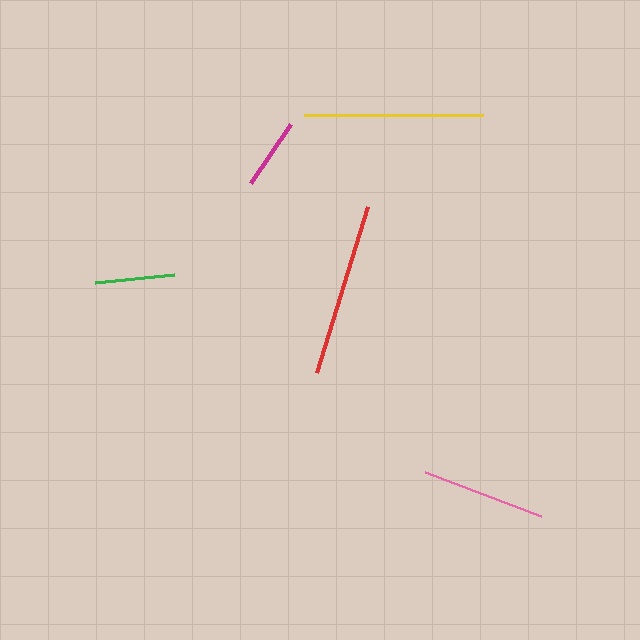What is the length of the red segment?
The red segment is approximately 174 pixels long.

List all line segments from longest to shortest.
From longest to shortest: yellow, red, pink, green, magenta.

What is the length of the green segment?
The green segment is approximately 80 pixels long.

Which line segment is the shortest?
The magenta line is the shortest at approximately 72 pixels.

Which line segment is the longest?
The yellow line is the longest at approximately 178 pixels.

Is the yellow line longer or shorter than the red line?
The yellow line is longer than the red line.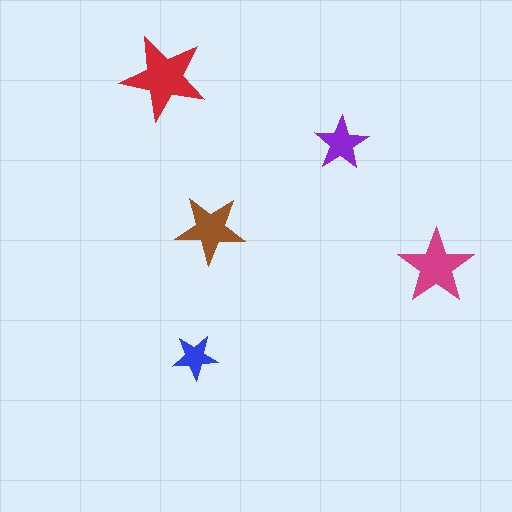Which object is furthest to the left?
The red star is leftmost.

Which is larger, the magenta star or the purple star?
The magenta one.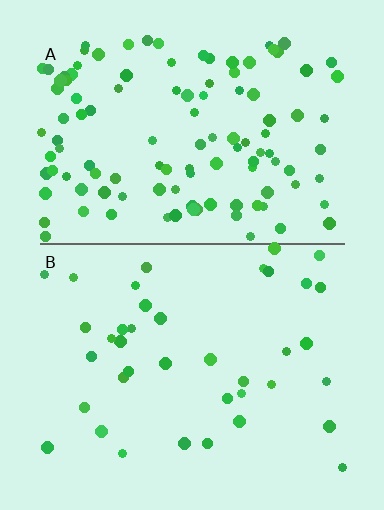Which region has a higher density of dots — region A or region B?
A (the top).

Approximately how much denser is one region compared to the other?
Approximately 2.9× — region A over region B.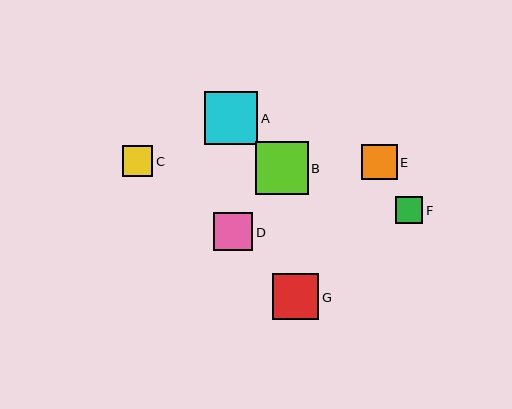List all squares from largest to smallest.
From largest to smallest: A, B, G, D, E, C, F.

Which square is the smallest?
Square F is the smallest with a size of approximately 27 pixels.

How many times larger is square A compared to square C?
Square A is approximately 1.8 times the size of square C.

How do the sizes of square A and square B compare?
Square A and square B are approximately the same size.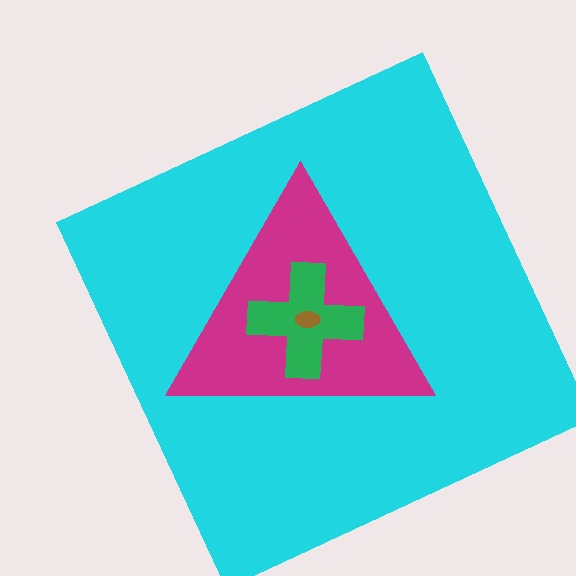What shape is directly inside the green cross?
The brown ellipse.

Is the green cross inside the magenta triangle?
Yes.